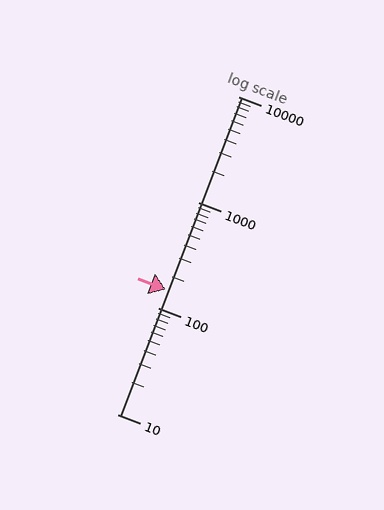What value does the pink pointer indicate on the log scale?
The pointer indicates approximately 150.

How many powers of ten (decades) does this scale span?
The scale spans 3 decades, from 10 to 10000.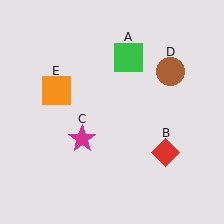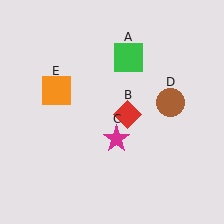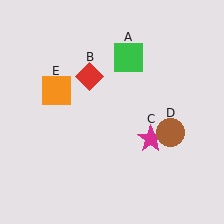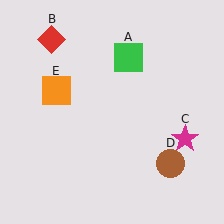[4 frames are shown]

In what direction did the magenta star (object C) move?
The magenta star (object C) moved right.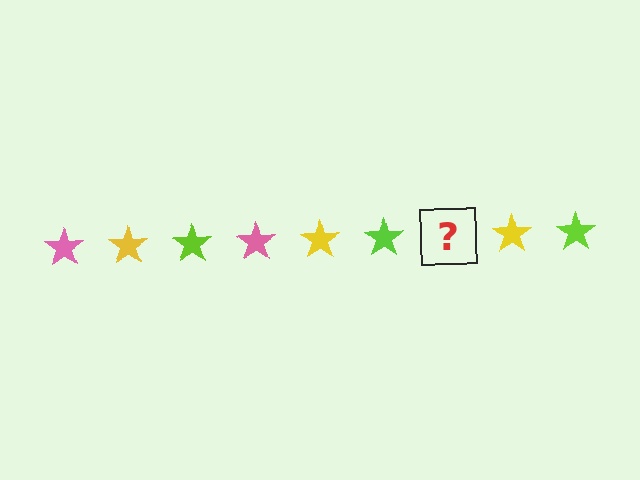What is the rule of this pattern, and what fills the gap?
The rule is that the pattern cycles through pink, yellow, lime stars. The gap should be filled with a pink star.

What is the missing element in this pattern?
The missing element is a pink star.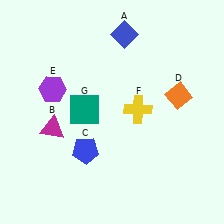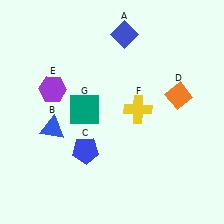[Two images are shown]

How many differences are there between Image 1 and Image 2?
There is 1 difference between the two images.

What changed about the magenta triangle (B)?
In Image 1, B is magenta. In Image 2, it changed to blue.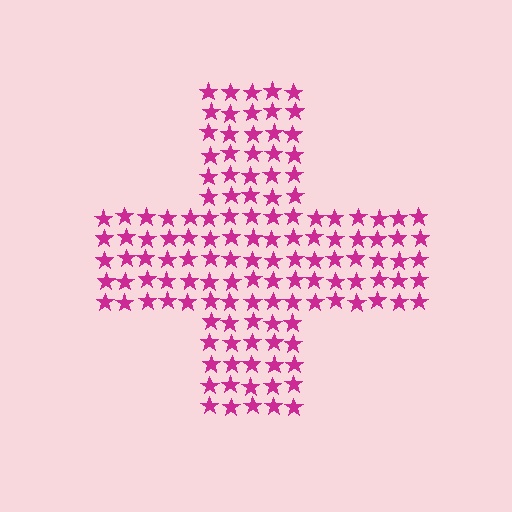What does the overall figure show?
The overall figure shows a cross.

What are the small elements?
The small elements are stars.